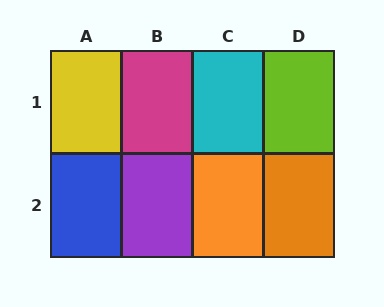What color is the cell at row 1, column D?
Lime.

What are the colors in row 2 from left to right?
Blue, purple, orange, orange.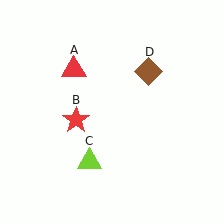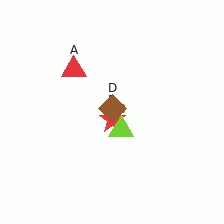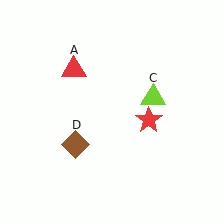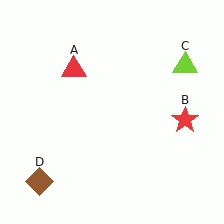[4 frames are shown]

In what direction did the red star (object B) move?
The red star (object B) moved right.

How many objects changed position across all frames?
3 objects changed position: red star (object B), lime triangle (object C), brown diamond (object D).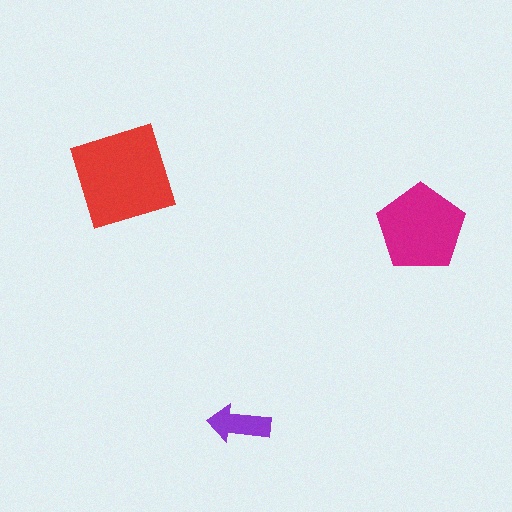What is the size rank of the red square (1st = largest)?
1st.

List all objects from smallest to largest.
The purple arrow, the magenta pentagon, the red square.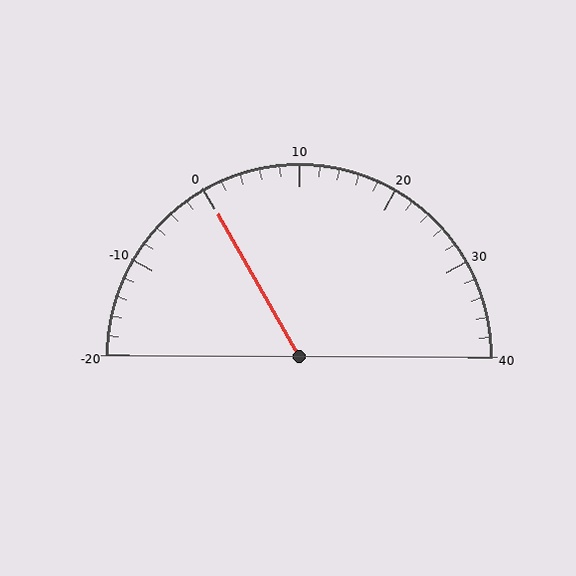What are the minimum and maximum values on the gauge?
The gauge ranges from -20 to 40.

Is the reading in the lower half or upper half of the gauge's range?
The reading is in the lower half of the range (-20 to 40).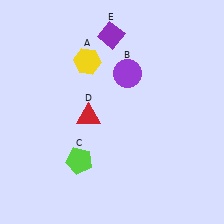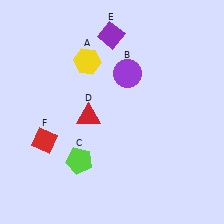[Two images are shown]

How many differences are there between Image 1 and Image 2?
There is 1 difference between the two images.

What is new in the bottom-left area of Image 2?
A red diamond (F) was added in the bottom-left area of Image 2.